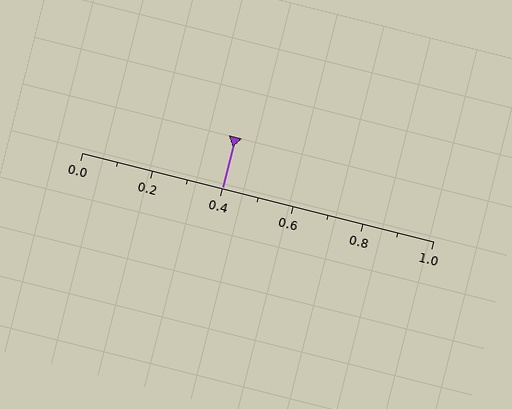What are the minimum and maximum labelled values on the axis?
The axis runs from 0.0 to 1.0.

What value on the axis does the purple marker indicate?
The marker indicates approximately 0.4.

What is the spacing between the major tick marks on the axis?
The major ticks are spaced 0.2 apart.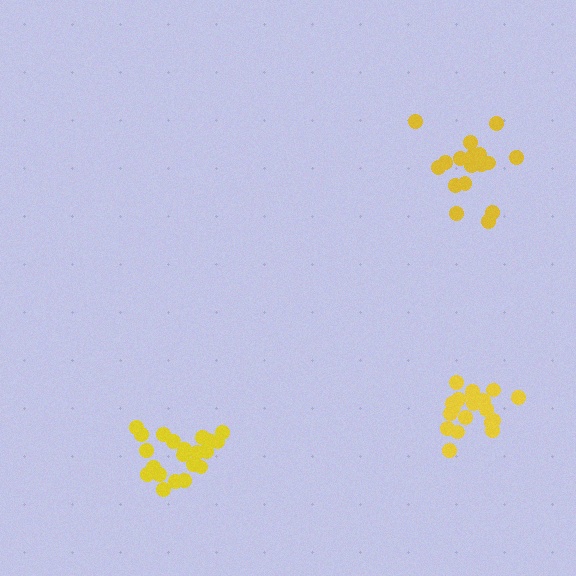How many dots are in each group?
Group 1: 21 dots, Group 2: 20 dots, Group 3: 19 dots (60 total).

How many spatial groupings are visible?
There are 3 spatial groupings.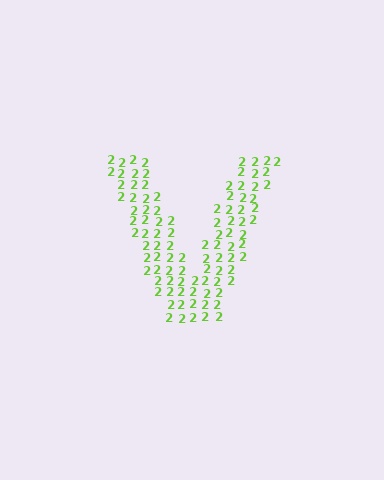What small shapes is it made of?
It is made of small digit 2's.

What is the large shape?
The large shape is the letter V.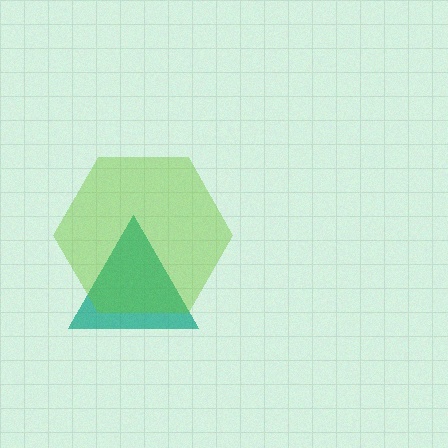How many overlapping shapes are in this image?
There are 2 overlapping shapes in the image.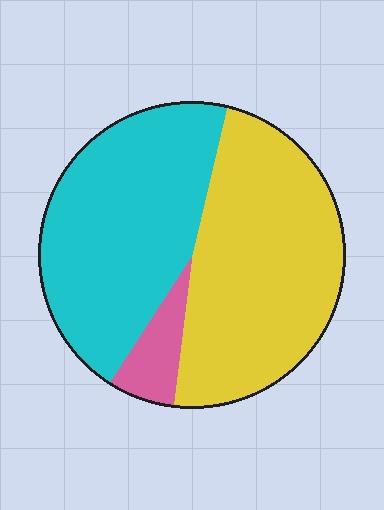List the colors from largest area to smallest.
From largest to smallest: yellow, cyan, pink.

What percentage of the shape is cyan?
Cyan covers 45% of the shape.